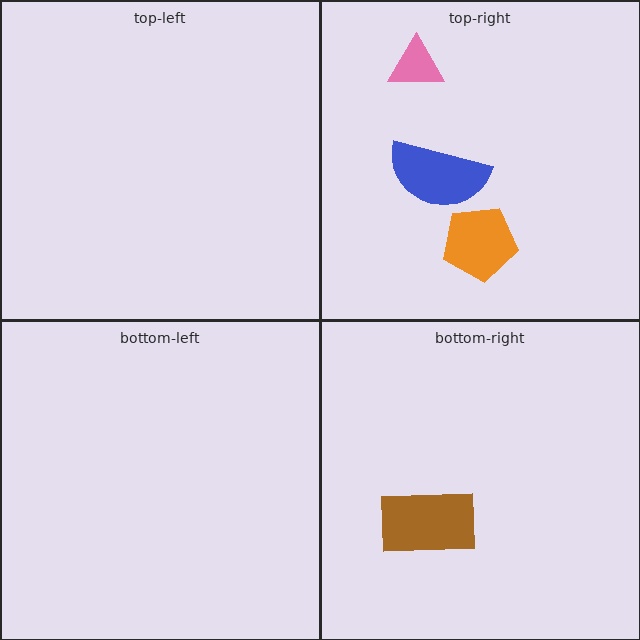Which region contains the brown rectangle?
The bottom-right region.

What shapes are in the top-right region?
The blue semicircle, the orange pentagon, the pink triangle.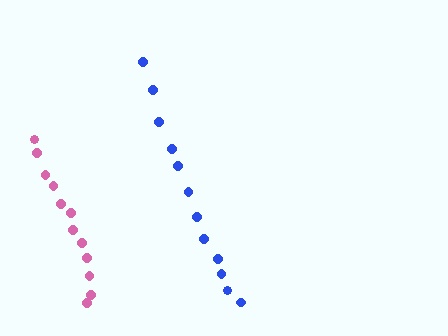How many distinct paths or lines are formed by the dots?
There are 2 distinct paths.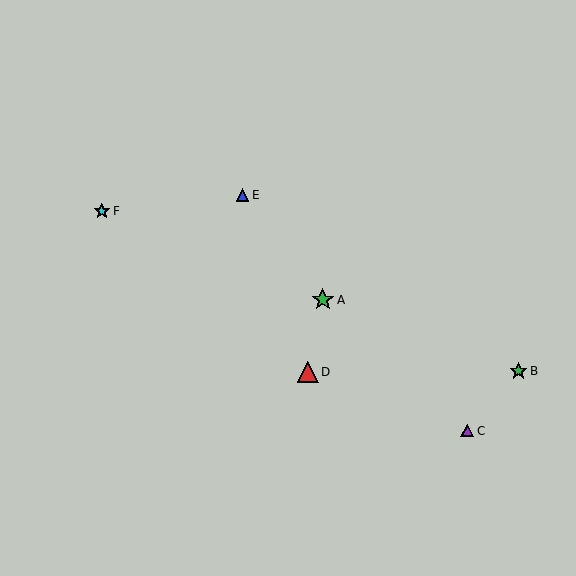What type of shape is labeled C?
Shape C is a purple triangle.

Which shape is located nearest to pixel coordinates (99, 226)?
The cyan star (labeled F) at (102, 211) is nearest to that location.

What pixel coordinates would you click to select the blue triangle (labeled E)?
Click at (242, 195) to select the blue triangle E.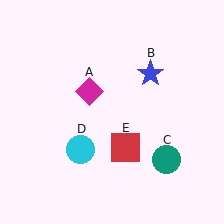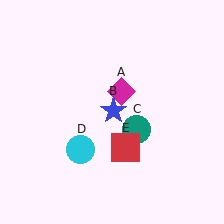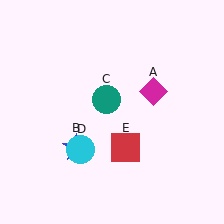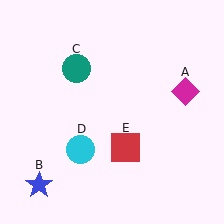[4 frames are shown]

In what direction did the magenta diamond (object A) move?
The magenta diamond (object A) moved right.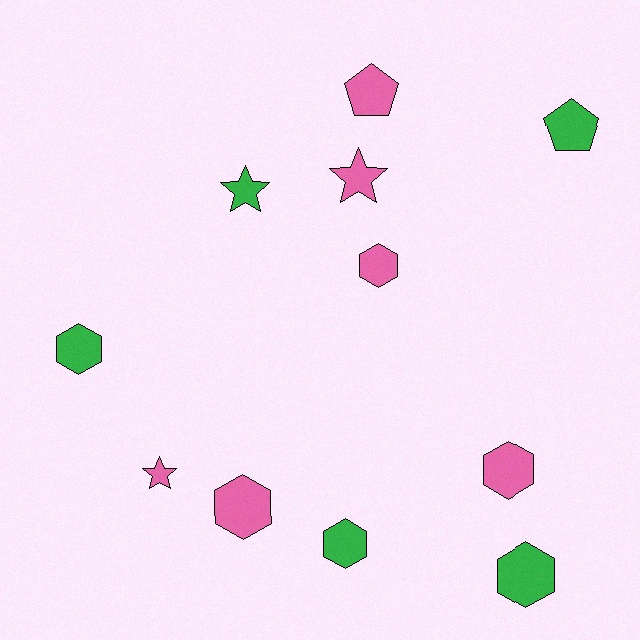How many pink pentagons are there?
There is 1 pink pentagon.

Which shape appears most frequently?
Hexagon, with 6 objects.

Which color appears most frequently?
Pink, with 6 objects.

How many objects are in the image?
There are 11 objects.